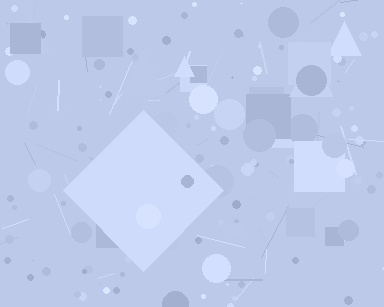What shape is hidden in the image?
A diamond is hidden in the image.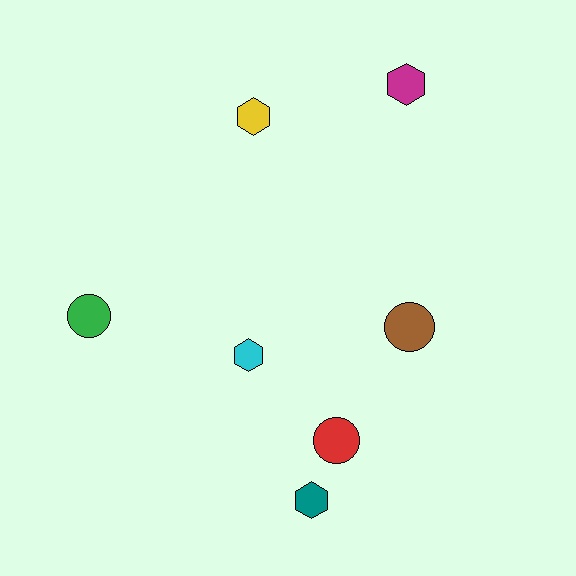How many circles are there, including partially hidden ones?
There are 3 circles.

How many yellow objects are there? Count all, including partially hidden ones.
There is 1 yellow object.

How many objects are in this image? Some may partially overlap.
There are 7 objects.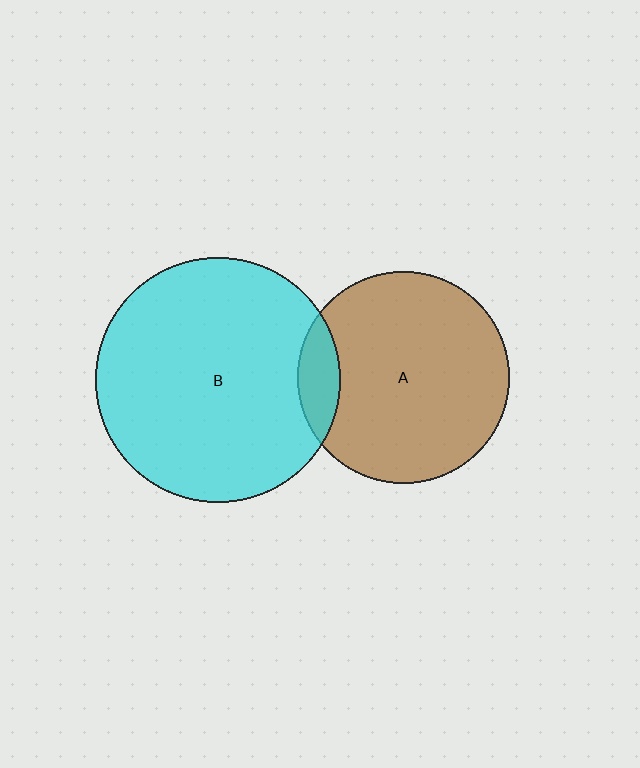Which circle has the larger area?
Circle B (cyan).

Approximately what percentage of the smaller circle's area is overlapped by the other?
Approximately 10%.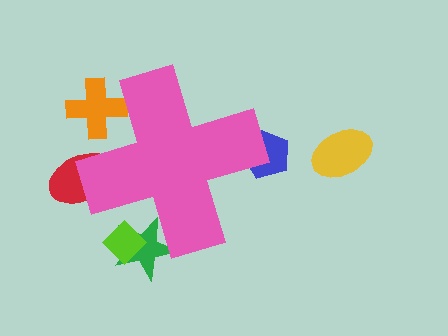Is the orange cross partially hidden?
Yes, the orange cross is partially hidden behind the pink cross.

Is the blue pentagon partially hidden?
Yes, the blue pentagon is partially hidden behind the pink cross.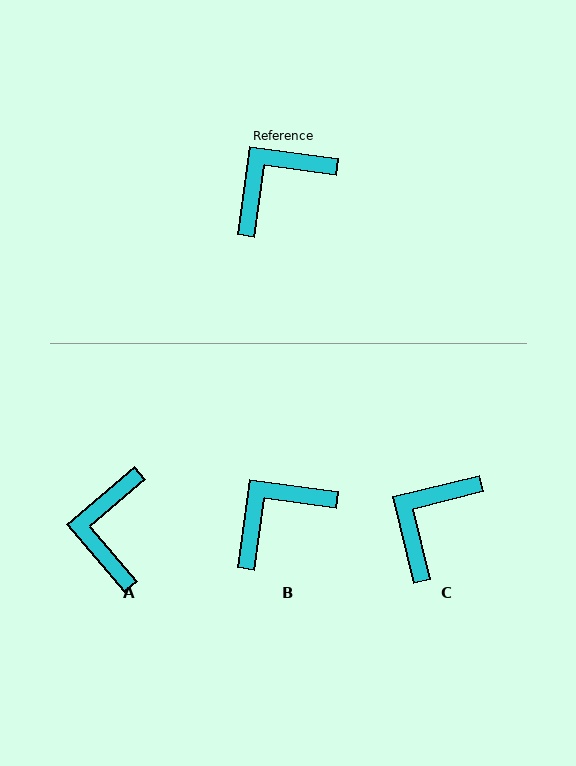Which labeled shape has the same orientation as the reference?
B.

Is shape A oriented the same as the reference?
No, it is off by about 49 degrees.